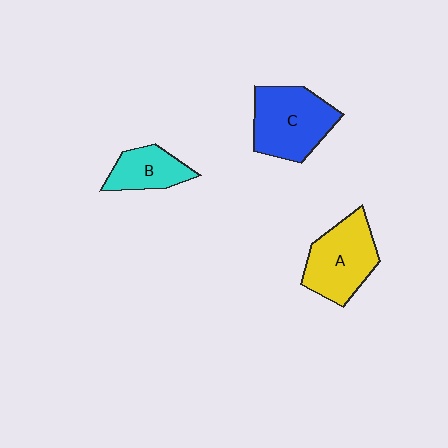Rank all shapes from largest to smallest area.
From largest to smallest: C (blue), A (yellow), B (cyan).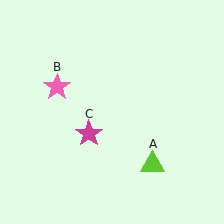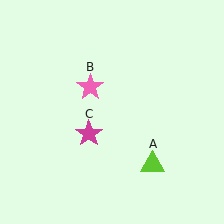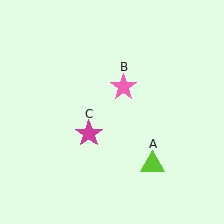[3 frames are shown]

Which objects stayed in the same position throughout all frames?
Lime triangle (object A) and magenta star (object C) remained stationary.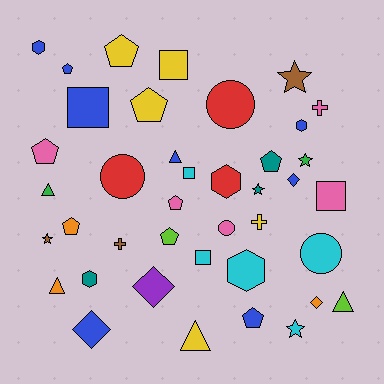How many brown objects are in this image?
There are 3 brown objects.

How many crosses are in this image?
There are 3 crosses.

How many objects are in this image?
There are 40 objects.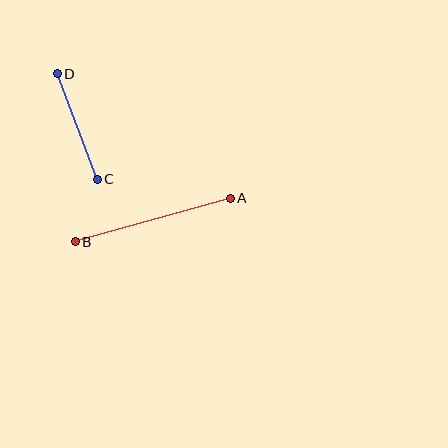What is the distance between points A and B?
The distance is approximately 161 pixels.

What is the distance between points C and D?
The distance is approximately 113 pixels.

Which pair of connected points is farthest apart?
Points A and B are farthest apart.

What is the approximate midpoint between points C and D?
The midpoint is at approximately (77, 127) pixels.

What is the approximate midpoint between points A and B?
The midpoint is at approximately (153, 220) pixels.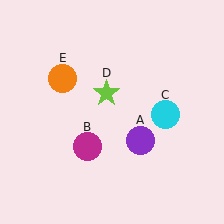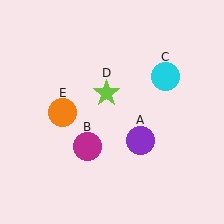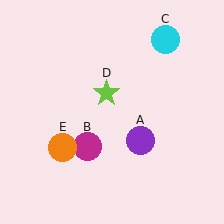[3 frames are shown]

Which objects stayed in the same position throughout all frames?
Purple circle (object A) and magenta circle (object B) and lime star (object D) remained stationary.